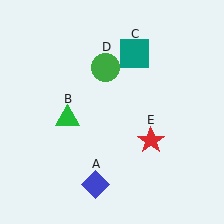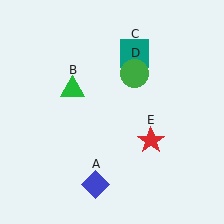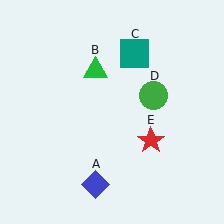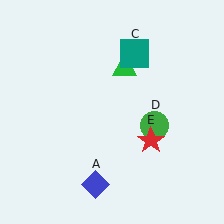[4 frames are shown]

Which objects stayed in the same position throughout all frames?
Blue diamond (object A) and teal square (object C) and red star (object E) remained stationary.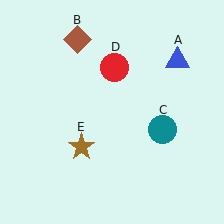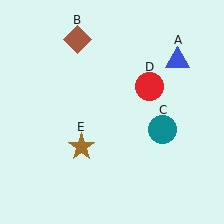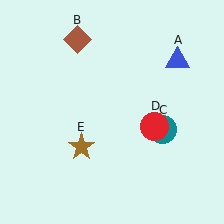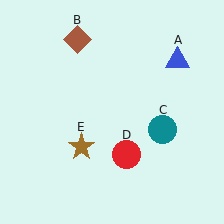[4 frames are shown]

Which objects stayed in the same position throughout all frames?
Blue triangle (object A) and brown diamond (object B) and teal circle (object C) and brown star (object E) remained stationary.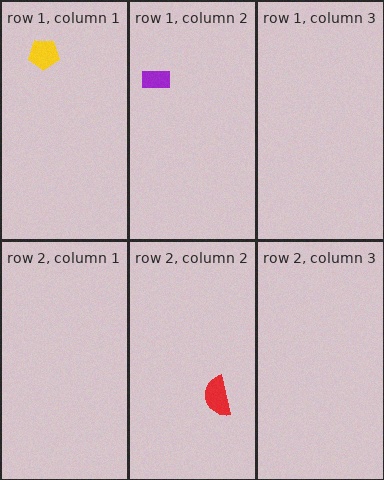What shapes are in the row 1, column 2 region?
The purple rectangle.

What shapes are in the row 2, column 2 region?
The red semicircle.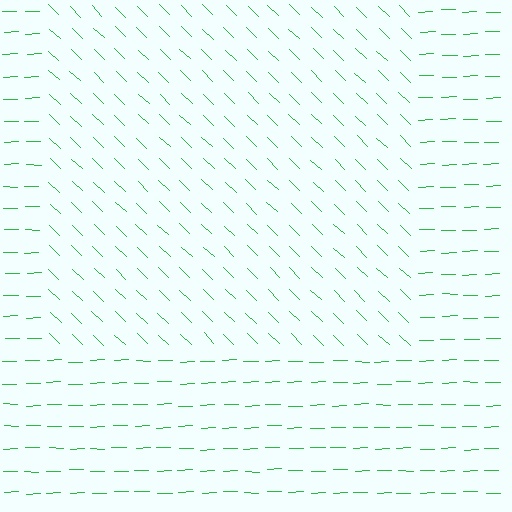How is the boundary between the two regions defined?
The boundary is defined purely by a change in line orientation (approximately 45 degrees difference). All lines are the same color and thickness.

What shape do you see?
I see a rectangle.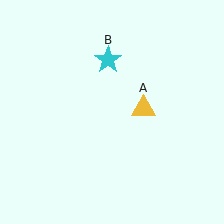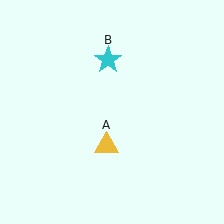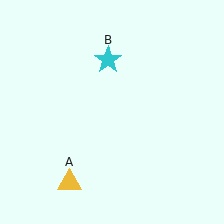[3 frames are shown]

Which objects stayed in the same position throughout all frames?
Cyan star (object B) remained stationary.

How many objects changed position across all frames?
1 object changed position: yellow triangle (object A).